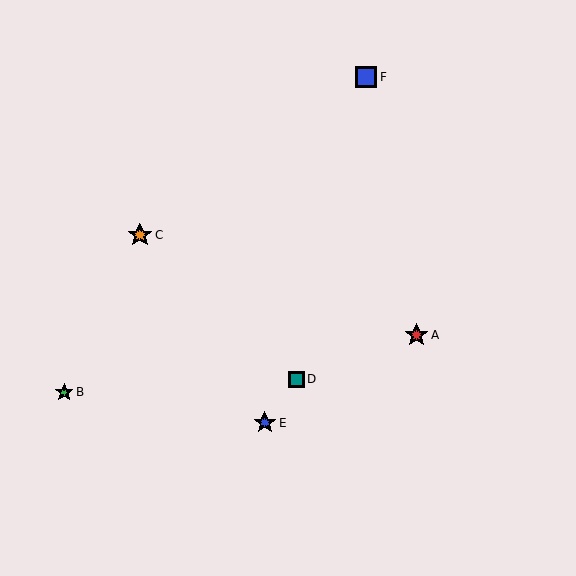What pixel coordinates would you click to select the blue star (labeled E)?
Click at (265, 423) to select the blue star E.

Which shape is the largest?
The orange star (labeled C) is the largest.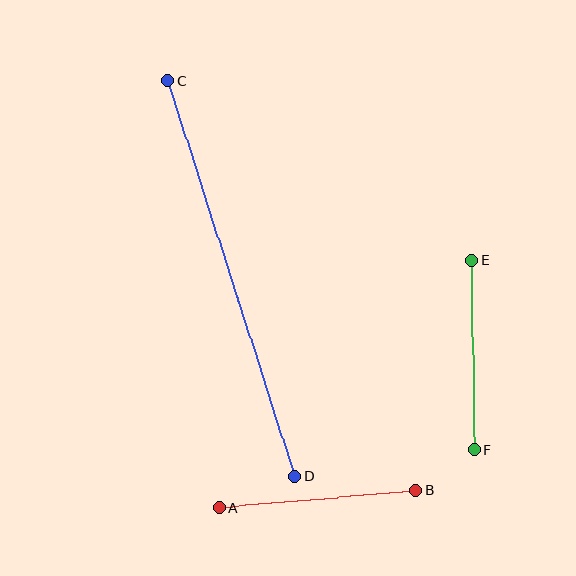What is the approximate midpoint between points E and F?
The midpoint is at approximately (472, 355) pixels.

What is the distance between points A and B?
The distance is approximately 197 pixels.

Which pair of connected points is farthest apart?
Points C and D are farthest apart.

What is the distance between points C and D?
The distance is approximately 415 pixels.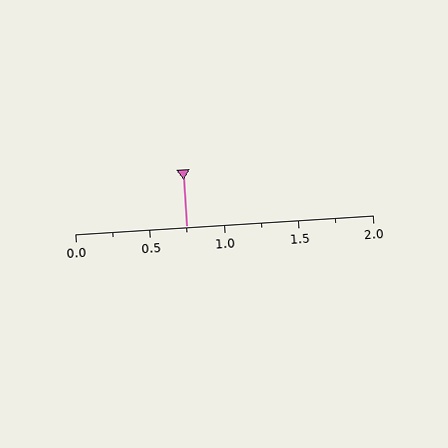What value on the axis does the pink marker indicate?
The marker indicates approximately 0.75.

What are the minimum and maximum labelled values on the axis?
The axis runs from 0.0 to 2.0.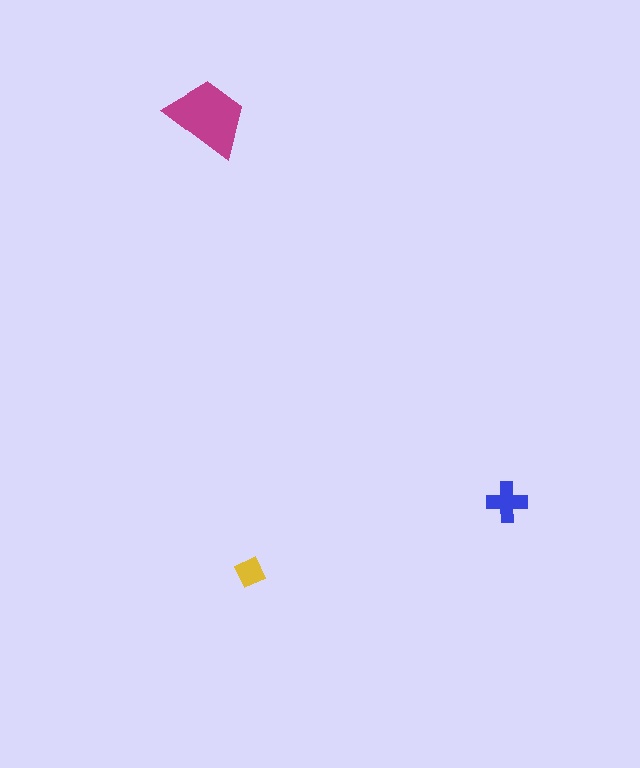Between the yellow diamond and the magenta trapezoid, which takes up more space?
The magenta trapezoid.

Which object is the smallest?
The yellow diamond.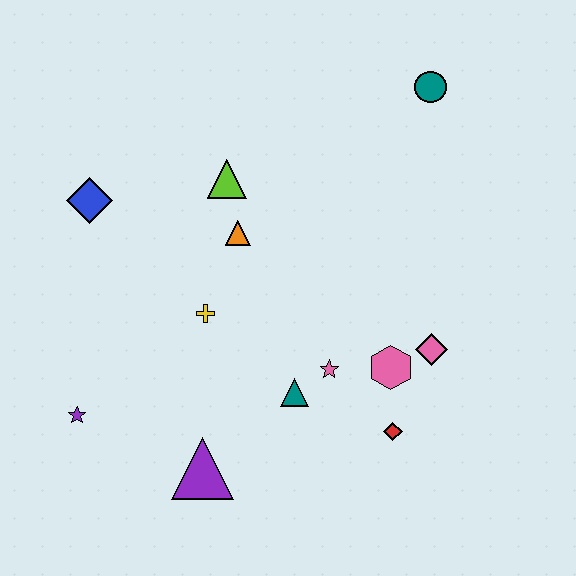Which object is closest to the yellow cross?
The orange triangle is closest to the yellow cross.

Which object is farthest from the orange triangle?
The red diamond is farthest from the orange triangle.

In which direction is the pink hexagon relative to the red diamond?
The pink hexagon is above the red diamond.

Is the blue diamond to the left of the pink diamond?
Yes